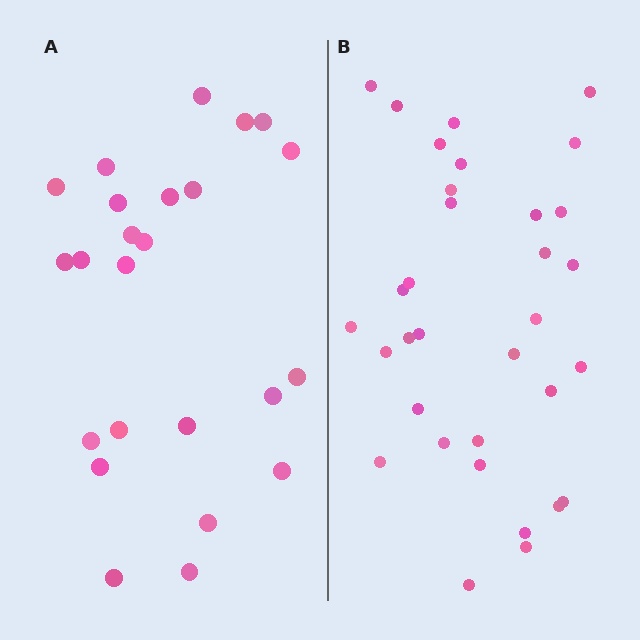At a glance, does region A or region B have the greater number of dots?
Region B (the right region) has more dots.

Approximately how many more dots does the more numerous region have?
Region B has roughly 8 or so more dots than region A.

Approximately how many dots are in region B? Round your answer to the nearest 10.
About 30 dots. (The exact count is 33, which rounds to 30.)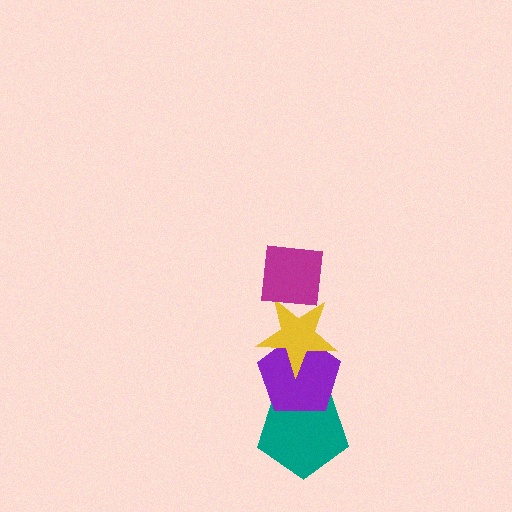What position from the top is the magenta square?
The magenta square is 1st from the top.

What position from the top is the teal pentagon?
The teal pentagon is 4th from the top.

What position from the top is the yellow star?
The yellow star is 2nd from the top.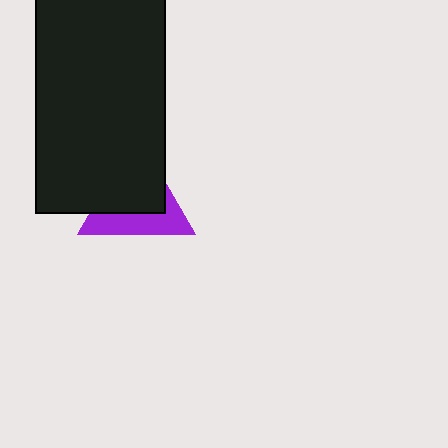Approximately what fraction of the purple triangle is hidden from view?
Roughly 57% of the purple triangle is hidden behind the black rectangle.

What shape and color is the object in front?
The object in front is a black rectangle.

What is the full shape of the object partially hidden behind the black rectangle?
The partially hidden object is a purple triangle.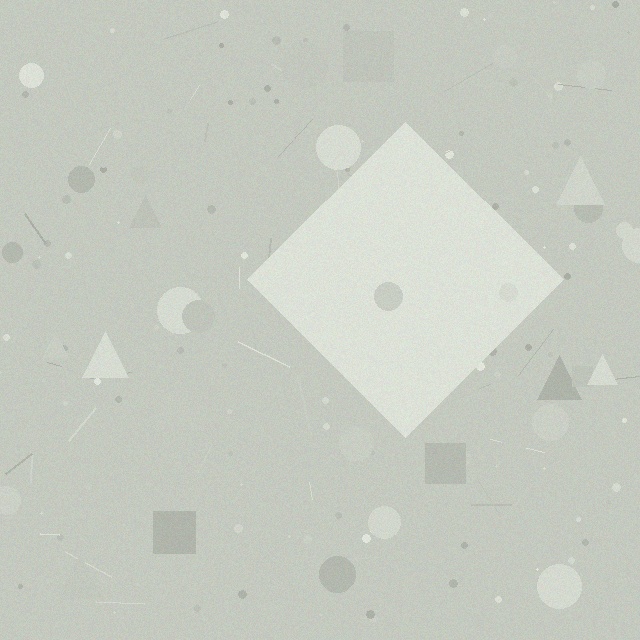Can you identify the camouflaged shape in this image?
The camouflaged shape is a diamond.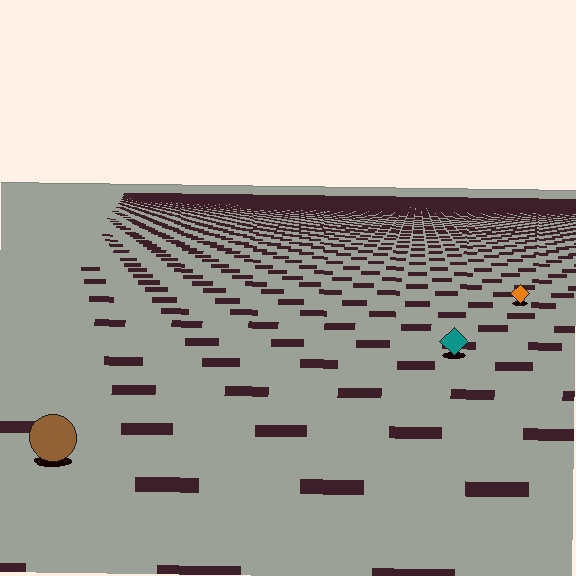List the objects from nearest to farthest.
From nearest to farthest: the brown circle, the teal diamond, the orange diamond.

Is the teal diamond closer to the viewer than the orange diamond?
Yes. The teal diamond is closer — you can tell from the texture gradient: the ground texture is coarser near it.